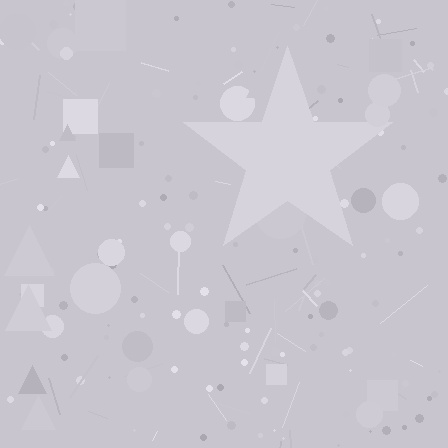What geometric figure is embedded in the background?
A star is embedded in the background.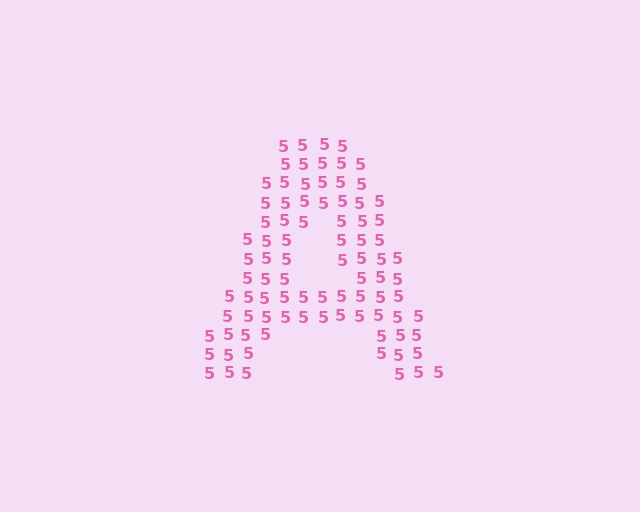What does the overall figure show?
The overall figure shows the letter A.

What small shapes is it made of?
It is made of small digit 5's.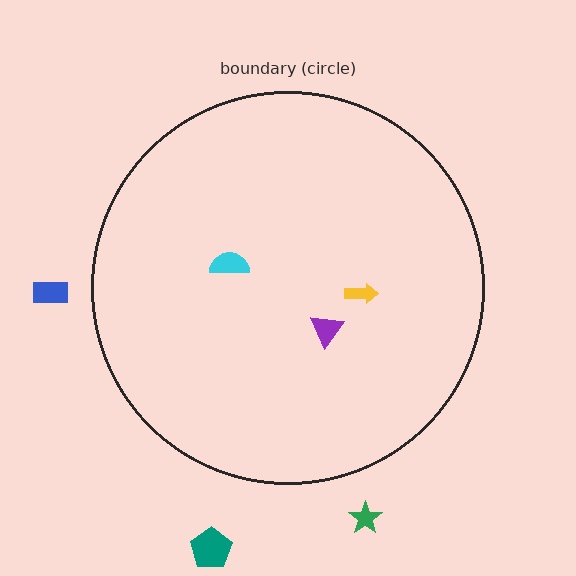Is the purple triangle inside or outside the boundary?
Inside.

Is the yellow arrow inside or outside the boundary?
Inside.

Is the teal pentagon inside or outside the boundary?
Outside.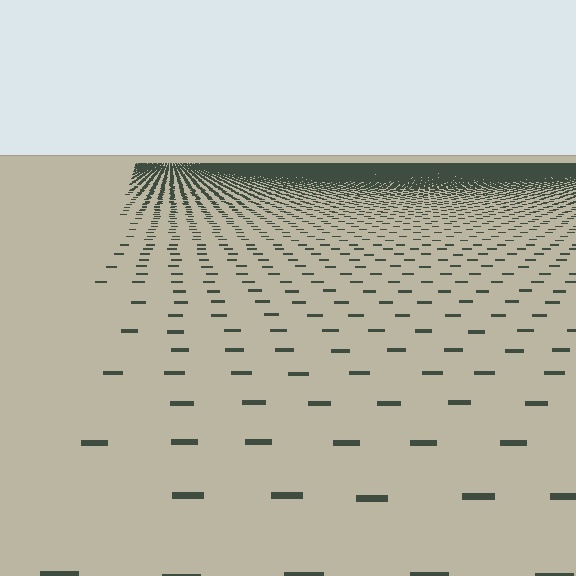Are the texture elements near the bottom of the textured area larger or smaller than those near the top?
Larger. Near the bottom, elements are closer to the viewer and appear at a bigger on-screen size.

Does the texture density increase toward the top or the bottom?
Density increases toward the top.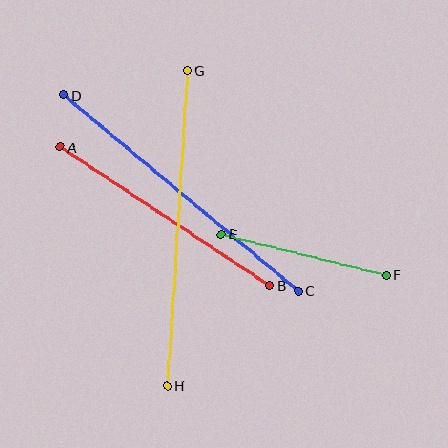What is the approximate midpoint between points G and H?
The midpoint is at approximately (178, 228) pixels.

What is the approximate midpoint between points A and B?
The midpoint is at approximately (165, 216) pixels.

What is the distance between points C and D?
The distance is approximately 305 pixels.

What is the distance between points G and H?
The distance is approximately 316 pixels.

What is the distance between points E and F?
The distance is approximately 170 pixels.